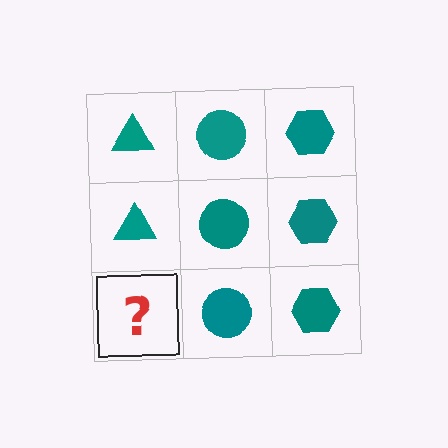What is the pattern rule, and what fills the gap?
The rule is that each column has a consistent shape. The gap should be filled with a teal triangle.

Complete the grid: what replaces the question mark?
The question mark should be replaced with a teal triangle.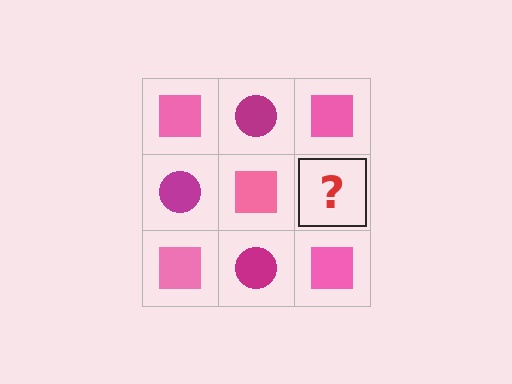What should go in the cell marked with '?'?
The missing cell should contain a magenta circle.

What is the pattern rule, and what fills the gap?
The rule is that it alternates pink square and magenta circle in a checkerboard pattern. The gap should be filled with a magenta circle.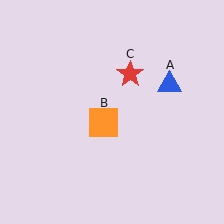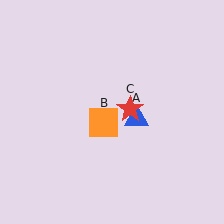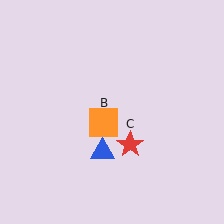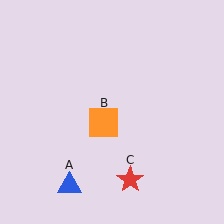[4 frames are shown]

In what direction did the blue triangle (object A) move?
The blue triangle (object A) moved down and to the left.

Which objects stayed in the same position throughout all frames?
Orange square (object B) remained stationary.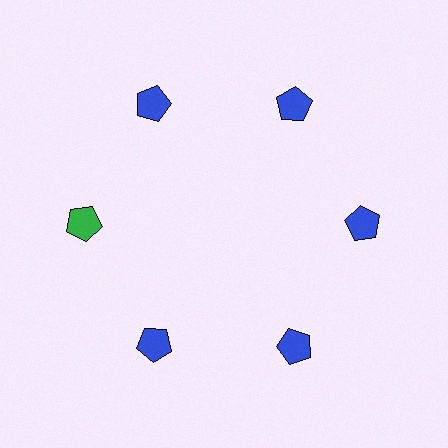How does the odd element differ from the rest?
It has a different color: green instead of blue.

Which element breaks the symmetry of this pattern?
The green pentagon at roughly the 9 o'clock position breaks the symmetry. All other shapes are blue pentagons.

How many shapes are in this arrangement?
There are 6 shapes arranged in a ring pattern.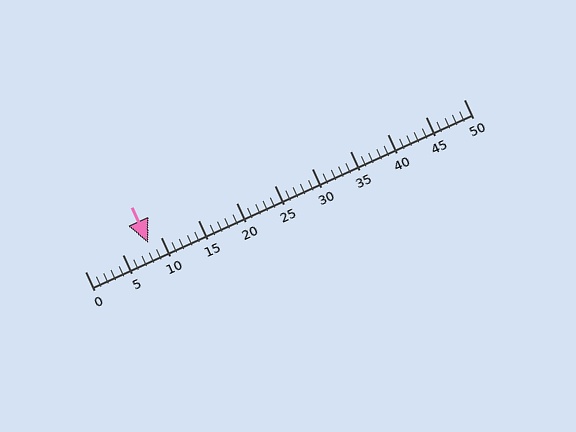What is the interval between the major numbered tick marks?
The major tick marks are spaced 5 units apart.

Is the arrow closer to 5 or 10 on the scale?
The arrow is closer to 10.